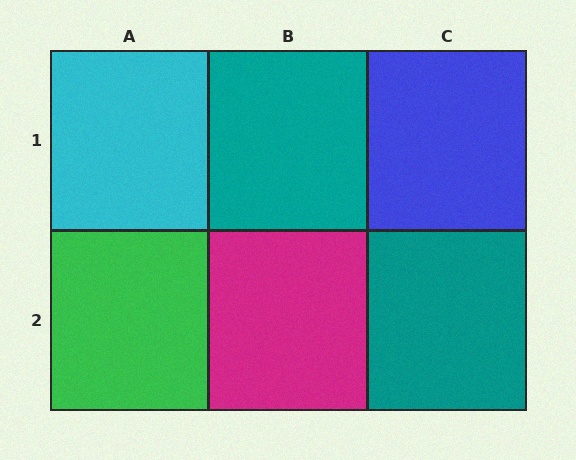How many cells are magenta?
1 cell is magenta.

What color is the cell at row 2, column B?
Magenta.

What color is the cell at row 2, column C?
Teal.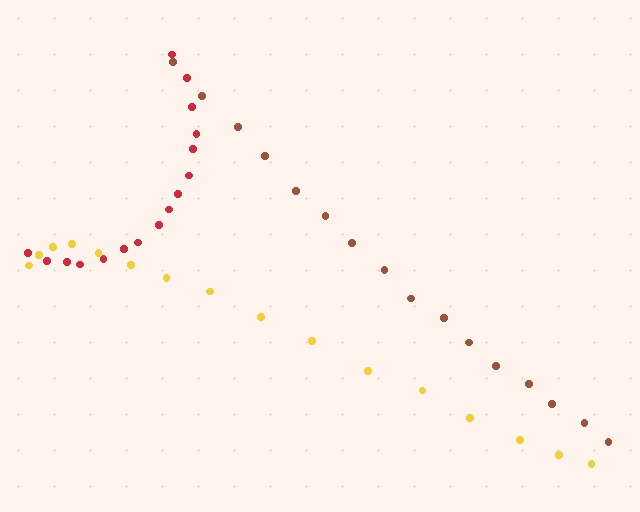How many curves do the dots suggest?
There are 3 distinct paths.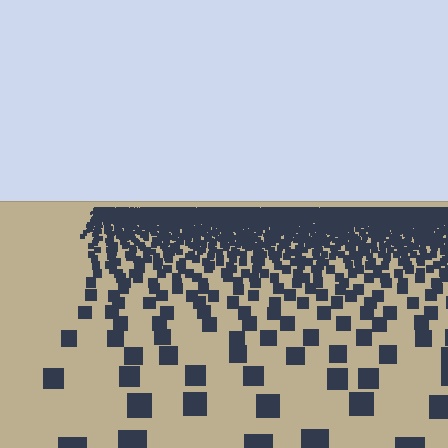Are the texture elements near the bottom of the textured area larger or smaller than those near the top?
Larger. Near the bottom, elements are closer to the viewer and appear at a bigger on-screen size.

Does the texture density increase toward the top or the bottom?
Density increases toward the top.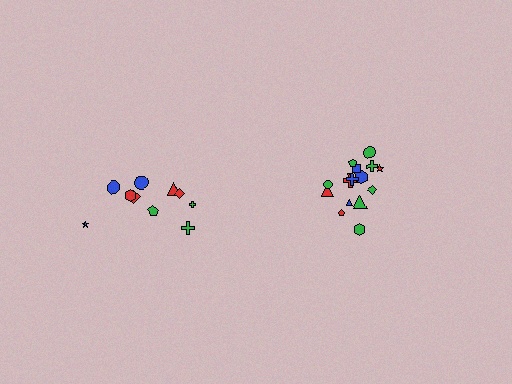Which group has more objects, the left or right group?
The right group.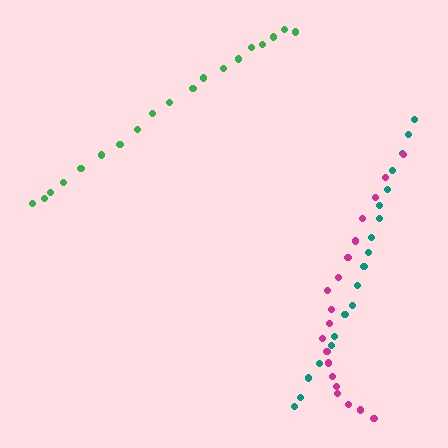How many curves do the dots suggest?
There are 3 distinct paths.